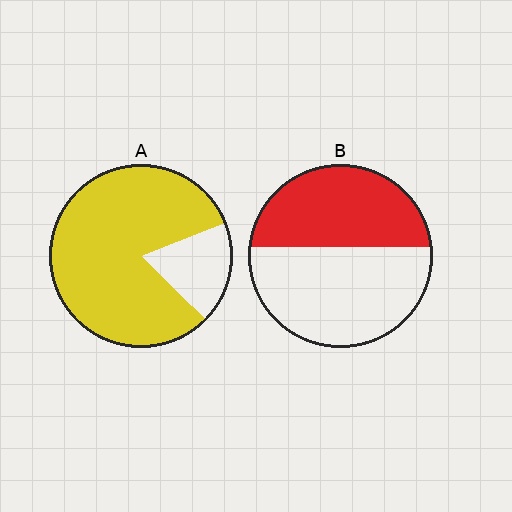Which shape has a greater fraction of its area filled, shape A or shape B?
Shape A.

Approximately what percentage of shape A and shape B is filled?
A is approximately 80% and B is approximately 45%.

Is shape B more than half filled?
No.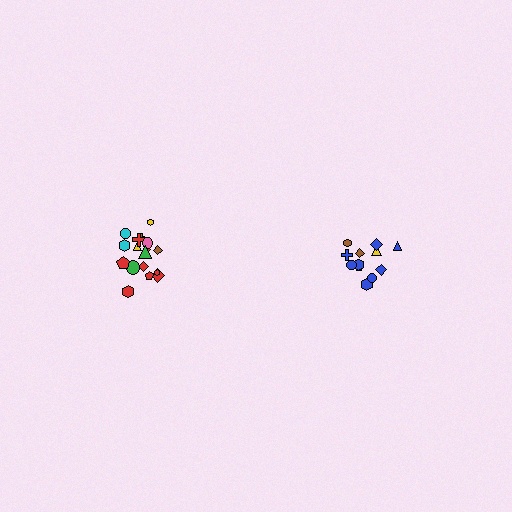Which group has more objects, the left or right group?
The left group.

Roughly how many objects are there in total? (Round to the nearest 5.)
Roughly 30 objects in total.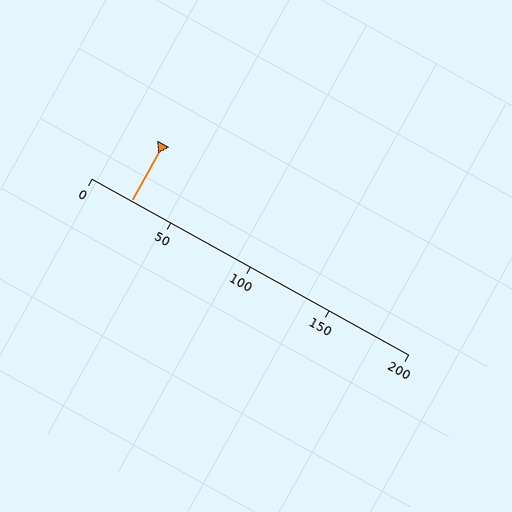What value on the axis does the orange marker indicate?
The marker indicates approximately 25.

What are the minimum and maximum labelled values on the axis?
The axis runs from 0 to 200.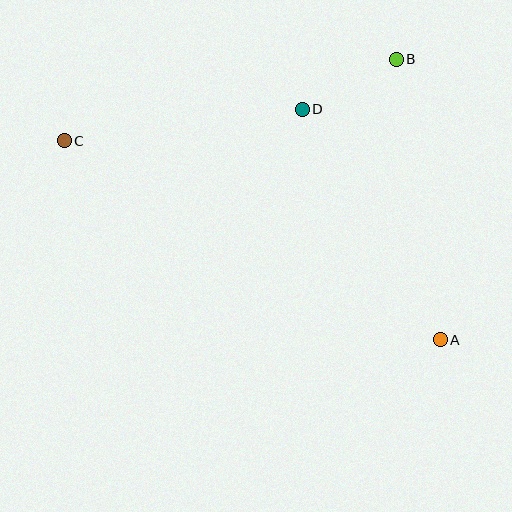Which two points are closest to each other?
Points B and D are closest to each other.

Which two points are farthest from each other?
Points A and C are farthest from each other.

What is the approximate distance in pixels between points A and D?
The distance between A and D is approximately 269 pixels.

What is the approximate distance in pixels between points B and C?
The distance between B and C is approximately 342 pixels.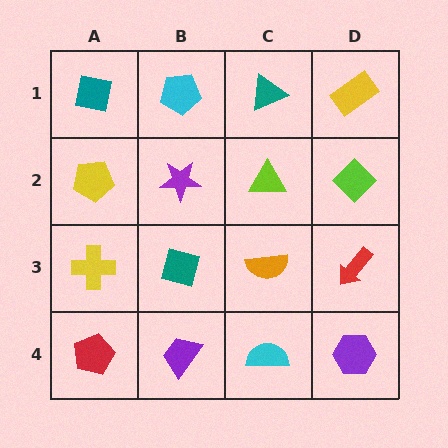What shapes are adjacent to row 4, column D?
A red arrow (row 3, column D), a cyan semicircle (row 4, column C).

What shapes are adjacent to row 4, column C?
An orange semicircle (row 3, column C), a purple trapezoid (row 4, column B), a purple hexagon (row 4, column D).